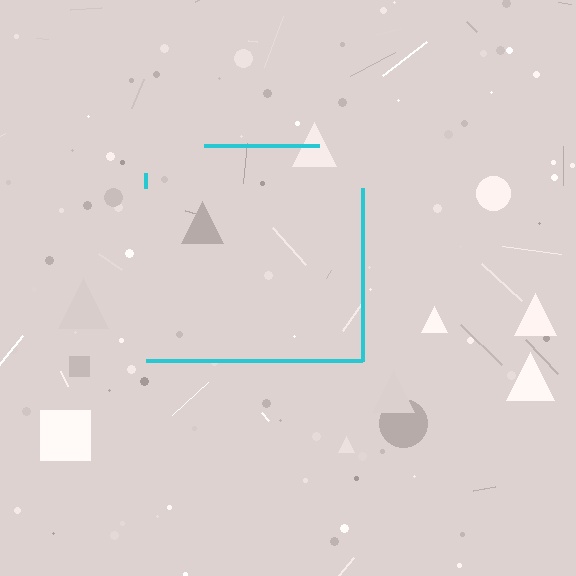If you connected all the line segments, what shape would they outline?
They would outline a square.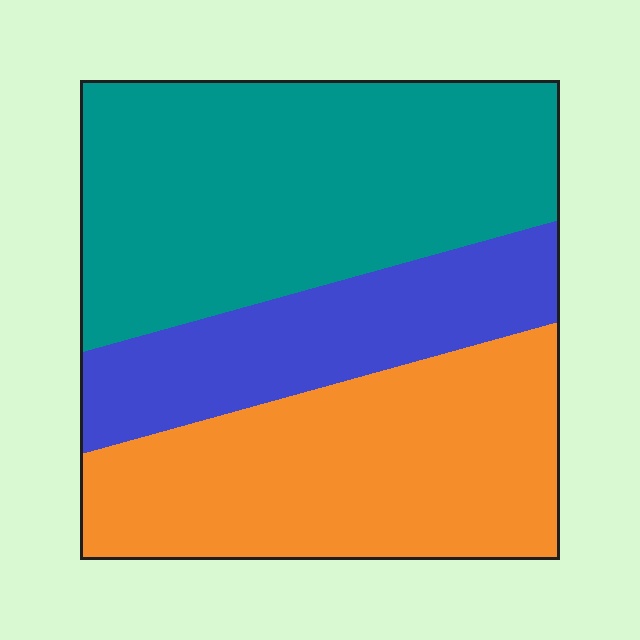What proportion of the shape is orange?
Orange takes up about three eighths (3/8) of the shape.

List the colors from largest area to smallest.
From largest to smallest: teal, orange, blue.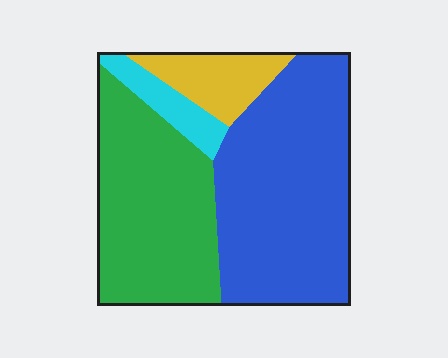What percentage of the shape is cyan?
Cyan covers about 5% of the shape.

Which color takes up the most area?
Blue, at roughly 45%.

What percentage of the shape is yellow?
Yellow takes up about one tenth (1/10) of the shape.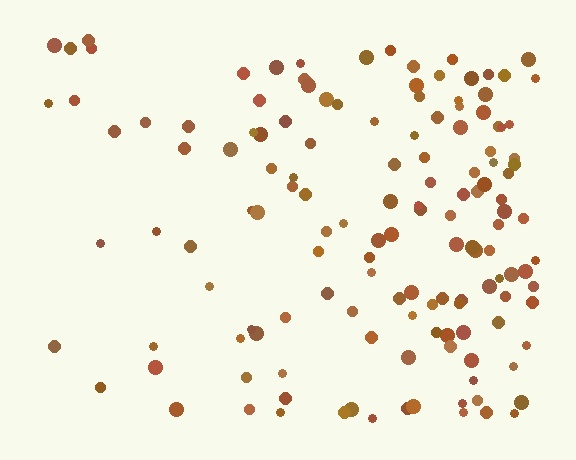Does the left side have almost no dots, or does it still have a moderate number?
Still a moderate number, just noticeably fewer than the right.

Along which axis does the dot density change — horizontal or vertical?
Horizontal.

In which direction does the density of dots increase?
From left to right, with the right side densest.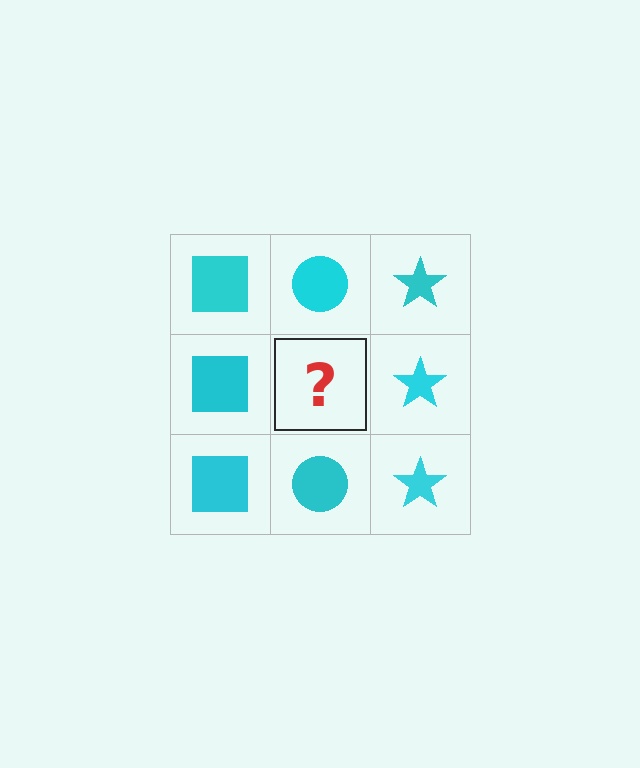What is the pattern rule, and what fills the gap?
The rule is that each column has a consistent shape. The gap should be filled with a cyan circle.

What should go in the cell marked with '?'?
The missing cell should contain a cyan circle.